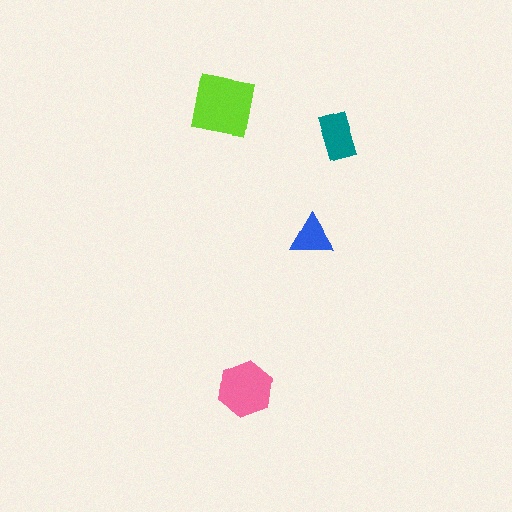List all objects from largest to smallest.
The lime square, the pink hexagon, the teal rectangle, the blue triangle.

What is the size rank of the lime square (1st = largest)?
1st.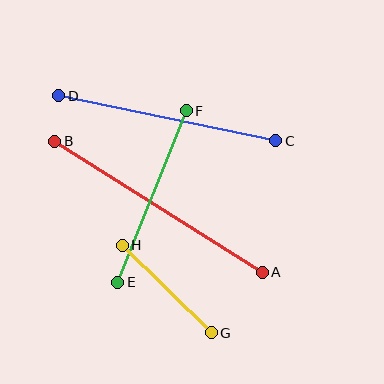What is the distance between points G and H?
The distance is approximately 125 pixels.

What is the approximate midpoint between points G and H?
The midpoint is at approximately (167, 289) pixels.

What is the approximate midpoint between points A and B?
The midpoint is at approximately (159, 207) pixels.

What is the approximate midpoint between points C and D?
The midpoint is at approximately (167, 118) pixels.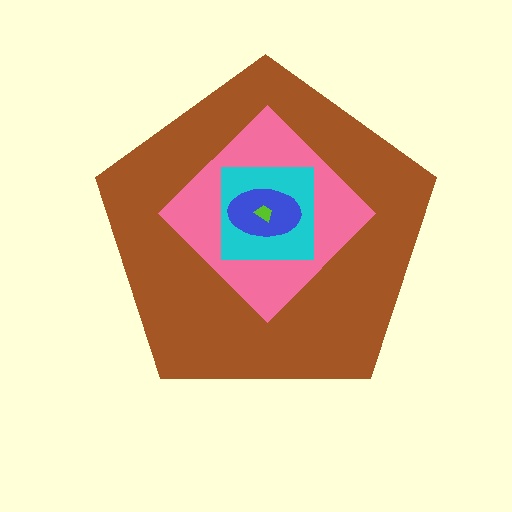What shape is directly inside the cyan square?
The blue ellipse.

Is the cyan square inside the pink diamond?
Yes.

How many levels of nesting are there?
5.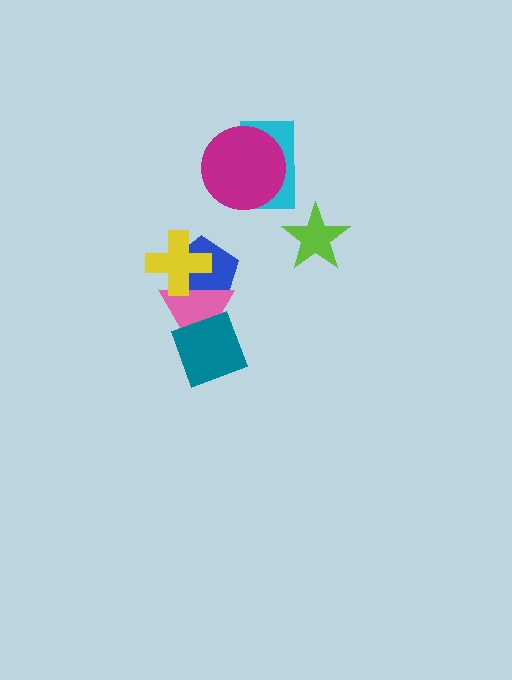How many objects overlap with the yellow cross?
2 objects overlap with the yellow cross.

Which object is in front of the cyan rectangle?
The magenta circle is in front of the cyan rectangle.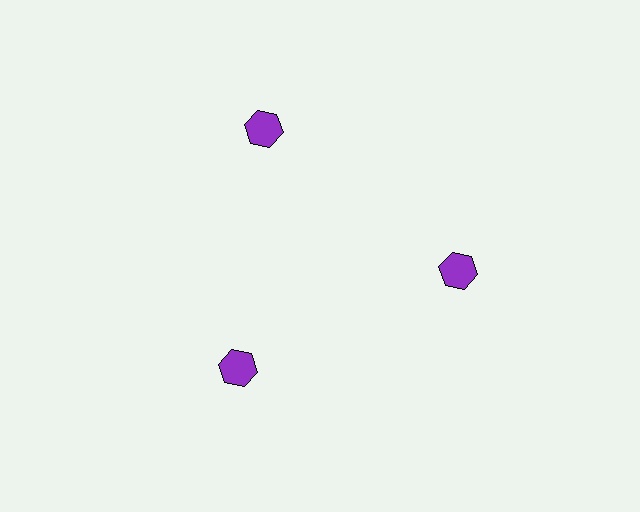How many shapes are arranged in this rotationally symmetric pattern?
There are 3 shapes, arranged in 3 groups of 1.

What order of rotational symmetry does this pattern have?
This pattern has 3-fold rotational symmetry.